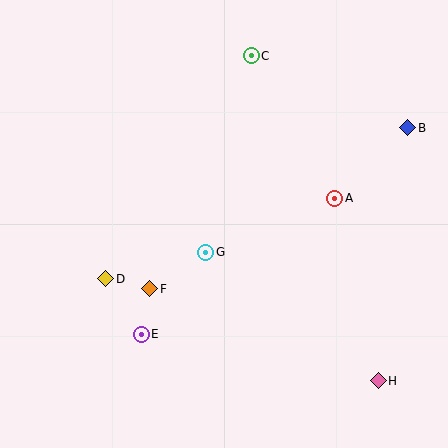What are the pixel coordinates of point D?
Point D is at (106, 279).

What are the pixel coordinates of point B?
Point B is at (408, 128).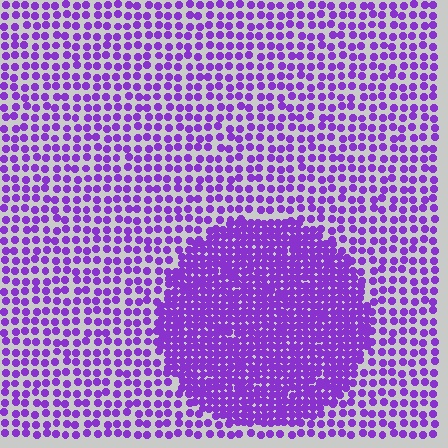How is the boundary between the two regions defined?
The boundary is defined by a change in element density (approximately 2.2x ratio). All elements are the same color, size, and shape.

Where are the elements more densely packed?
The elements are more densely packed inside the circle boundary.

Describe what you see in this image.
The image contains small purple elements arranged at two different densities. A circle-shaped region is visible where the elements are more densely packed than the surrounding area.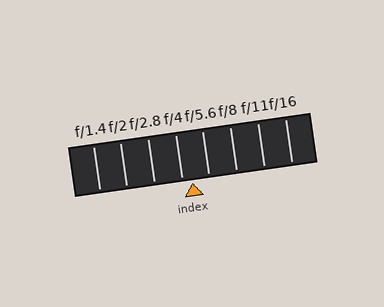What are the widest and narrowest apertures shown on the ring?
The widest aperture shown is f/1.4 and the narrowest is f/16.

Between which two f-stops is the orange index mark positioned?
The index mark is between f/4 and f/5.6.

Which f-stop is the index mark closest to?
The index mark is closest to f/4.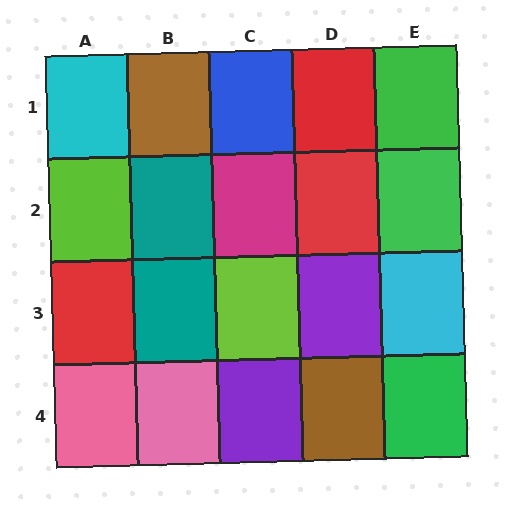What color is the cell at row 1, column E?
Green.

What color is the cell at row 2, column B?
Teal.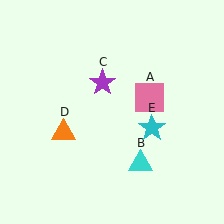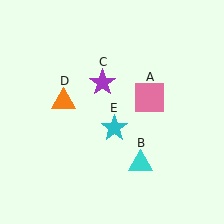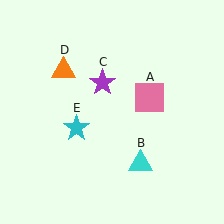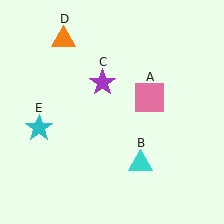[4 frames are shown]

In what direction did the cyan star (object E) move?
The cyan star (object E) moved left.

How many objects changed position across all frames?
2 objects changed position: orange triangle (object D), cyan star (object E).